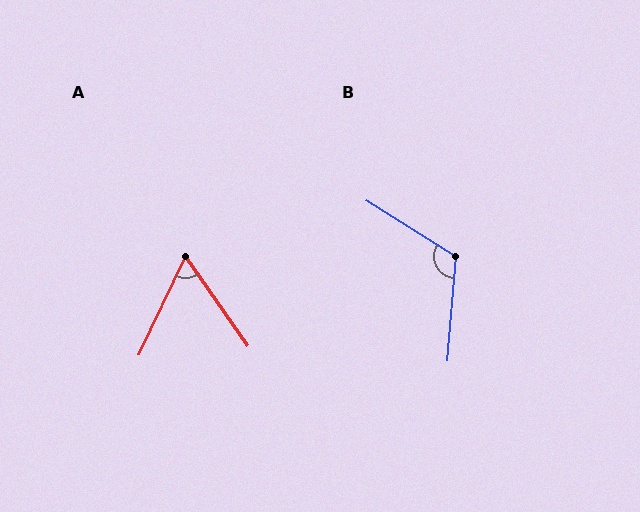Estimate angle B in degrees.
Approximately 117 degrees.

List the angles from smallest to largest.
A (60°), B (117°).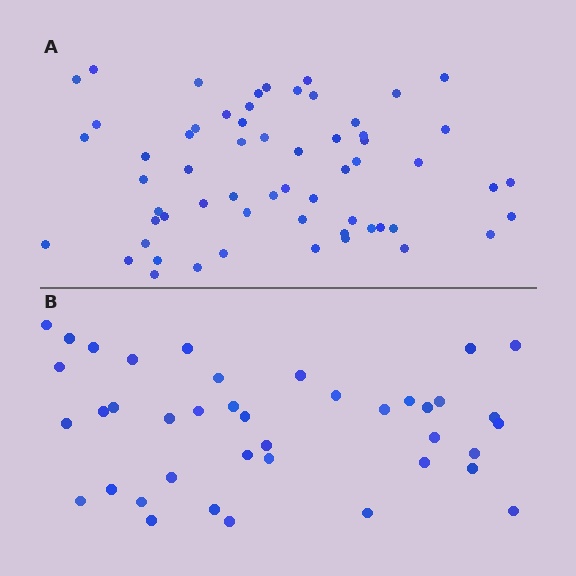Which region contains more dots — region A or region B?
Region A (the top region) has more dots.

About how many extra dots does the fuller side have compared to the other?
Region A has approximately 20 more dots than region B.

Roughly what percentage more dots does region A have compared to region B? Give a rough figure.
About 50% more.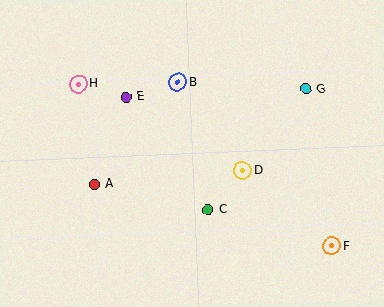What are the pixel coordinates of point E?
Point E is at (126, 97).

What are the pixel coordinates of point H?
Point H is at (78, 84).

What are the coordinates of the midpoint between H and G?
The midpoint between H and G is at (192, 87).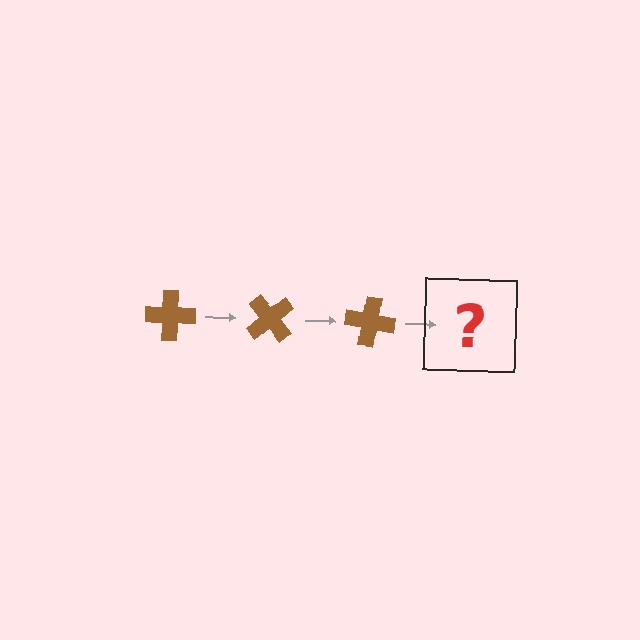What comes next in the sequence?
The next element should be a brown cross rotated 150 degrees.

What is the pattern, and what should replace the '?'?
The pattern is that the cross rotates 50 degrees each step. The '?' should be a brown cross rotated 150 degrees.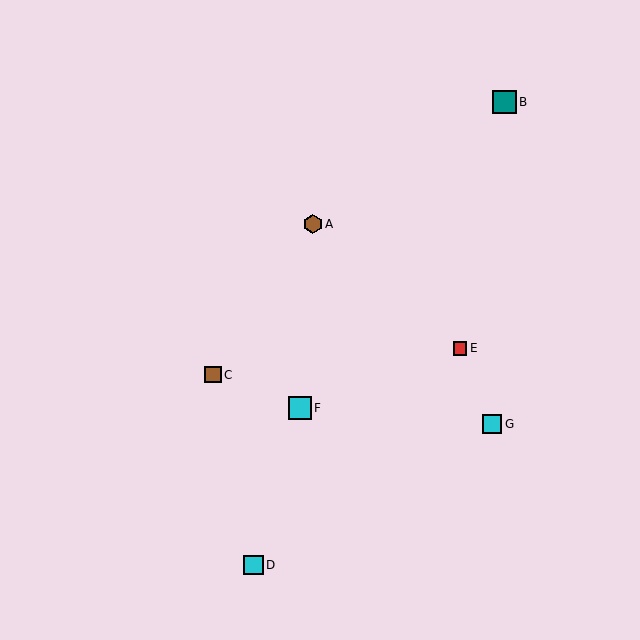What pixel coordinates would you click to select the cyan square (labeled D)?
Click at (253, 565) to select the cyan square D.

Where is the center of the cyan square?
The center of the cyan square is at (300, 408).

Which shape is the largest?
The teal square (labeled B) is the largest.